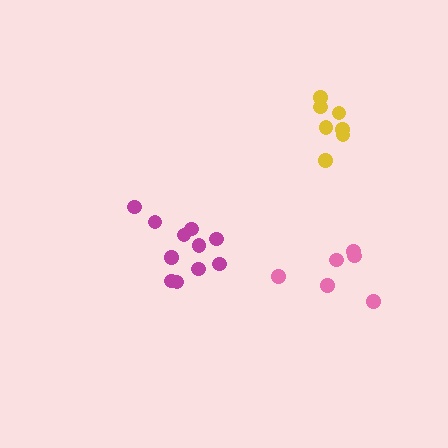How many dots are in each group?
Group 1: 11 dots, Group 2: 6 dots, Group 3: 7 dots (24 total).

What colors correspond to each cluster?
The clusters are colored: magenta, pink, yellow.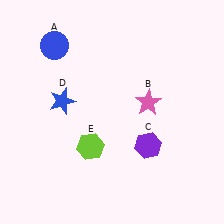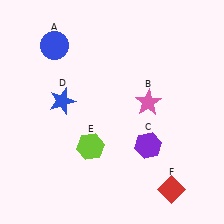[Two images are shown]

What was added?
A red diamond (F) was added in Image 2.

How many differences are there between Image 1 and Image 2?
There is 1 difference between the two images.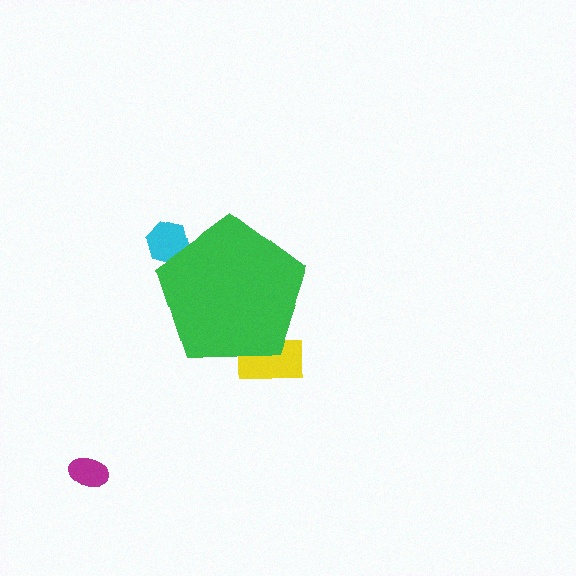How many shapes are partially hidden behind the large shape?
2 shapes are partially hidden.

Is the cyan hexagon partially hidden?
Yes, the cyan hexagon is partially hidden behind the green pentagon.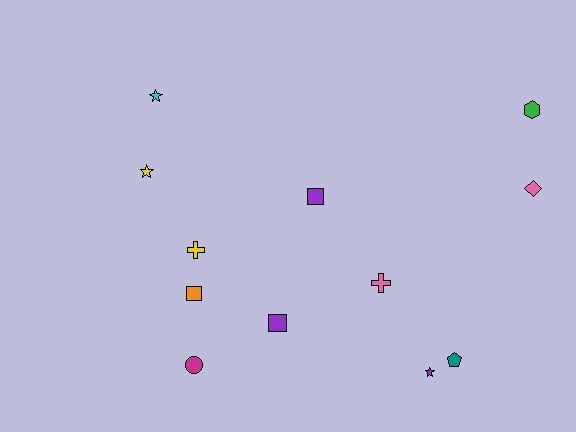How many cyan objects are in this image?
There is 1 cyan object.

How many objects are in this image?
There are 12 objects.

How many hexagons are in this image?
There is 1 hexagon.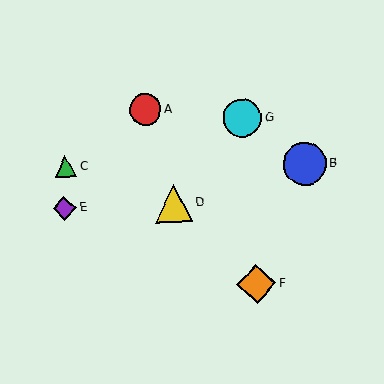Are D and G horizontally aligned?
No, D is at y≈203 and G is at y≈118.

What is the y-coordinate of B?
Object B is at y≈164.